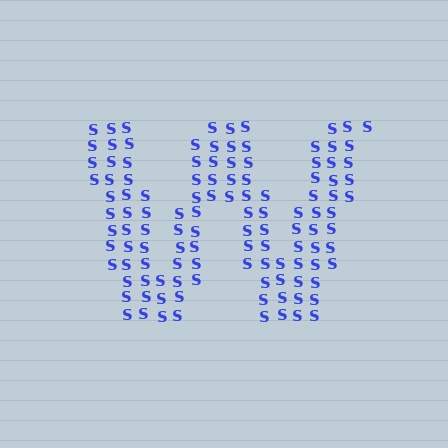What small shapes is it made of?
It is made of small letter S's.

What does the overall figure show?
The overall figure shows the letter W.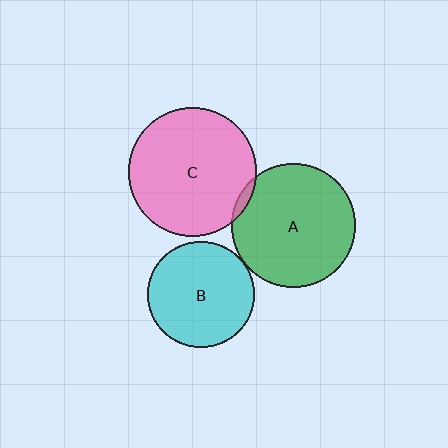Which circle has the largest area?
Circle C (pink).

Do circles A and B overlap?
Yes.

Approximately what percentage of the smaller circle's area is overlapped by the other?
Approximately 5%.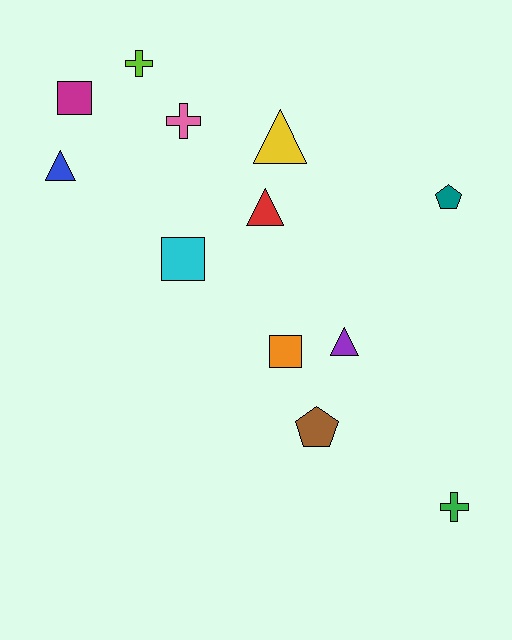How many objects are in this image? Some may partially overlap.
There are 12 objects.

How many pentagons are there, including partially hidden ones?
There are 2 pentagons.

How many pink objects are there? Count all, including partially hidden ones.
There is 1 pink object.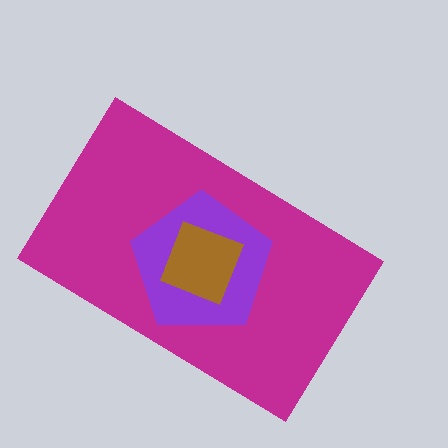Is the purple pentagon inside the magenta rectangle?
Yes.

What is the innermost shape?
The brown square.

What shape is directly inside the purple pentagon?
The brown square.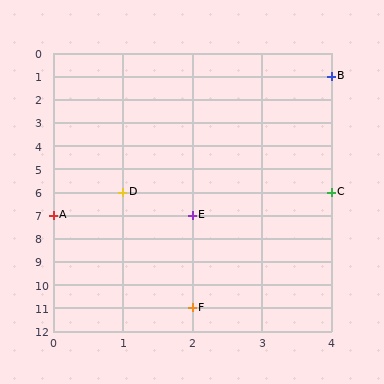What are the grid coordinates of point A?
Point A is at grid coordinates (0, 7).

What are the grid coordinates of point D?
Point D is at grid coordinates (1, 6).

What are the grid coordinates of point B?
Point B is at grid coordinates (4, 1).